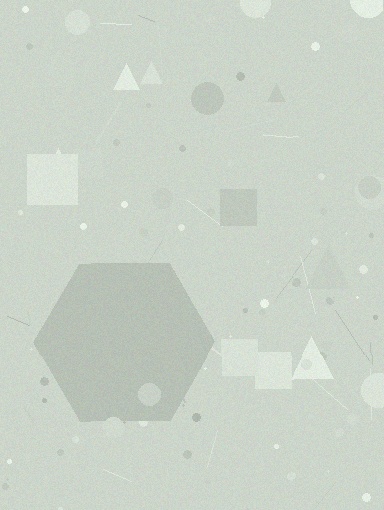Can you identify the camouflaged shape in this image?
The camouflaged shape is a hexagon.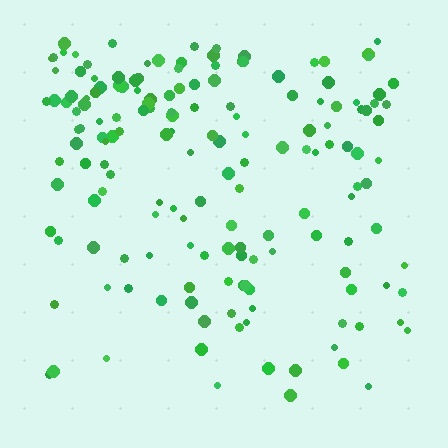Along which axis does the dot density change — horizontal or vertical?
Vertical.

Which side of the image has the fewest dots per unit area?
The bottom.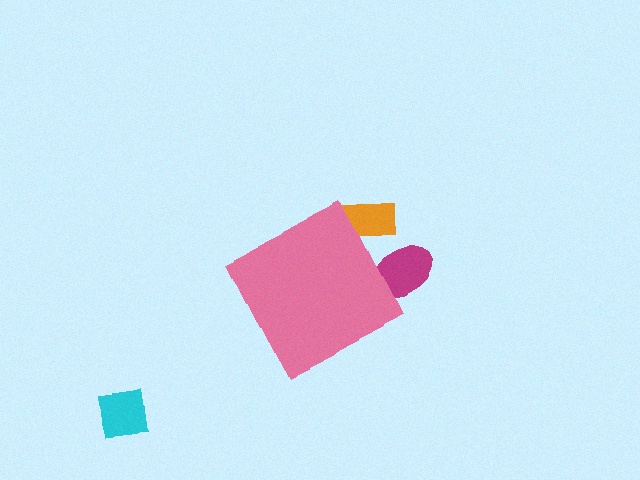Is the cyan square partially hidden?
No, the cyan square is fully visible.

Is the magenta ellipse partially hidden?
Yes, the magenta ellipse is partially hidden behind the pink diamond.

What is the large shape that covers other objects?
A pink diamond.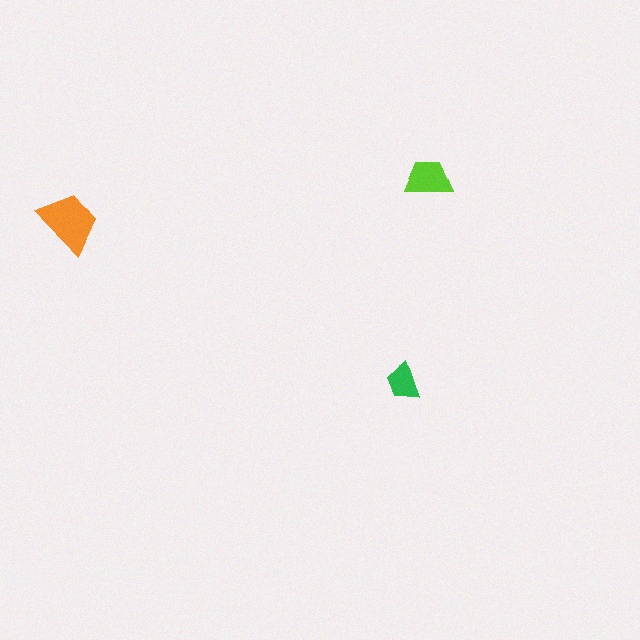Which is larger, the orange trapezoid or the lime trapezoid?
The orange one.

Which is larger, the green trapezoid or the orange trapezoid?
The orange one.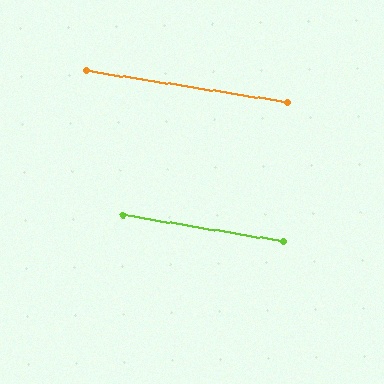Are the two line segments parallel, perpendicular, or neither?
Parallel — their directions differ by only 0.7°.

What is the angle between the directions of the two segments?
Approximately 1 degree.